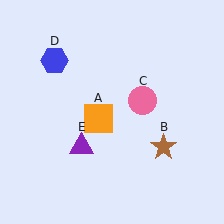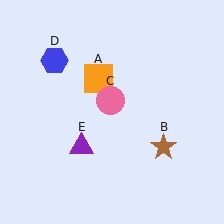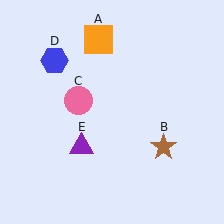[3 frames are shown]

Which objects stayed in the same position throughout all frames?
Brown star (object B) and blue hexagon (object D) and purple triangle (object E) remained stationary.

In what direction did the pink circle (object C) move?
The pink circle (object C) moved left.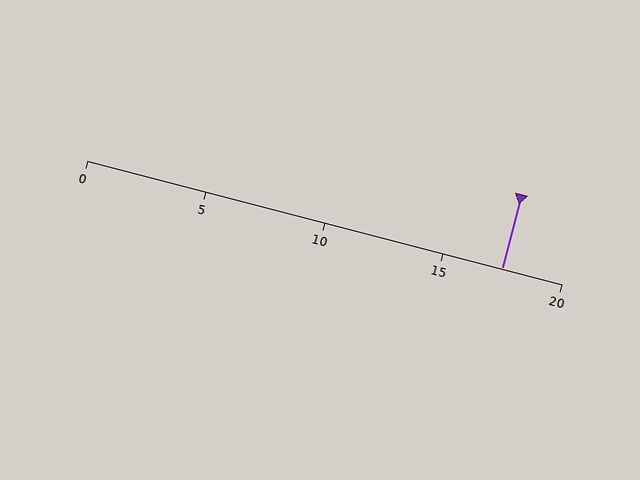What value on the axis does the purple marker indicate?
The marker indicates approximately 17.5.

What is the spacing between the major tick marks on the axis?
The major ticks are spaced 5 apart.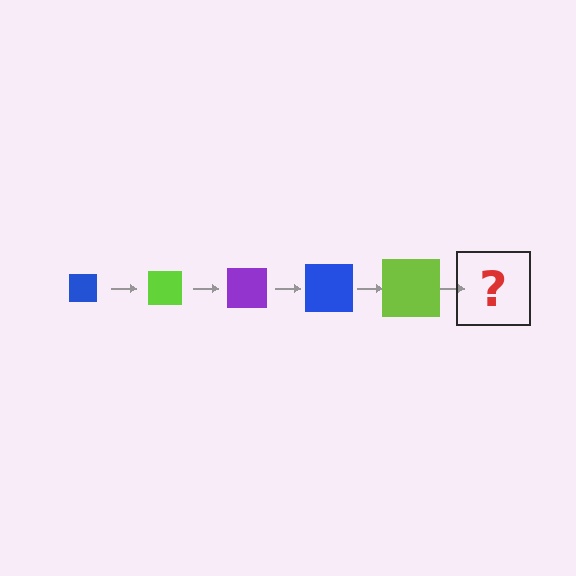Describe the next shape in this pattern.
It should be a purple square, larger than the previous one.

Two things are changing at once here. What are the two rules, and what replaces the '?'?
The two rules are that the square grows larger each step and the color cycles through blue, lime, and purple. The '?' should be a purple square, larger than the previous one.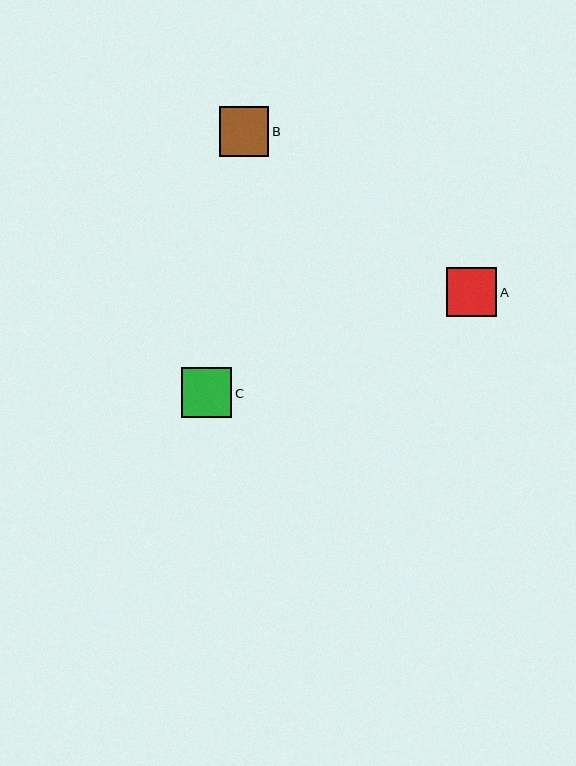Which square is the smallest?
Square B is the smallest with a size of approximately 49 pixels.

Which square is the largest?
Square C is the largest with a size of approximately 50 pixels.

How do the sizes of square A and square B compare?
Square A and square B are approximately the same size.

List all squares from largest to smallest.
From largest to smallest: C, A, B.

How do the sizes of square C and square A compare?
Square C and square A are approximately the same size.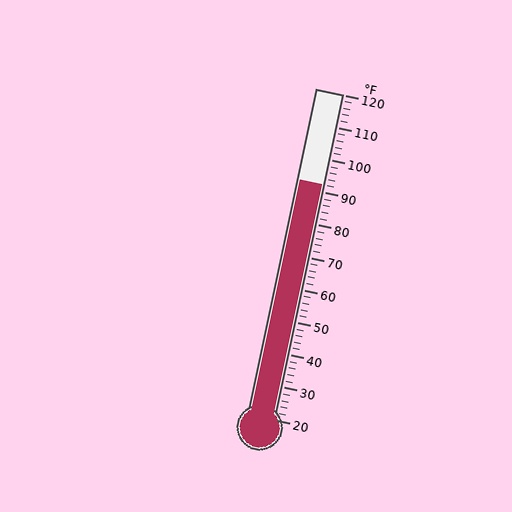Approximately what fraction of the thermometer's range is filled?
The thermometer is filled to approximately 70% of its range.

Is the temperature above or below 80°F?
The temperature is above 80°F.